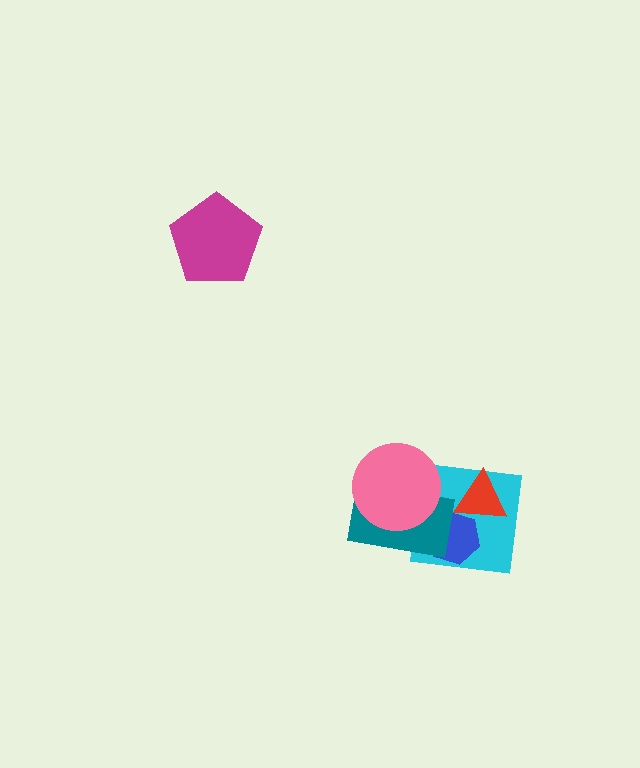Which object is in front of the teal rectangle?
The pink circle is in front of the teal rectangle.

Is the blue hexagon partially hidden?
Yes, it is partially covered by another shape.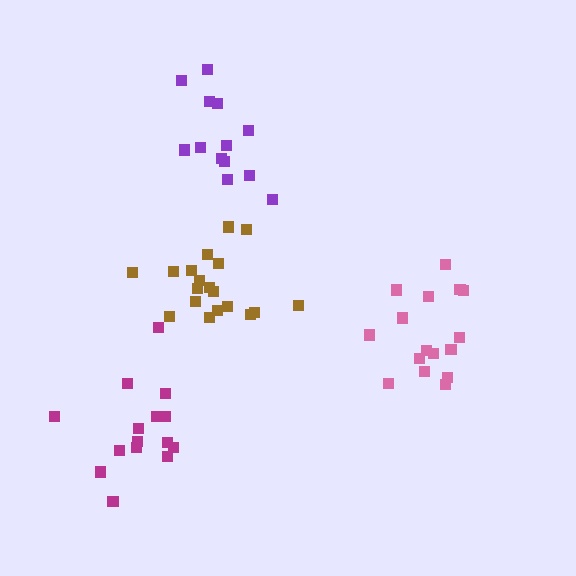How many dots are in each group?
Group 1: 15 dots, Group 2: 19 dots, Group 3: 13 dots, Group 4: 16 dots (63 total).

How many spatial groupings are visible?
There are 4 spatial groupings.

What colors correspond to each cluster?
The clusters are colored: magenta, brown, purple, pink.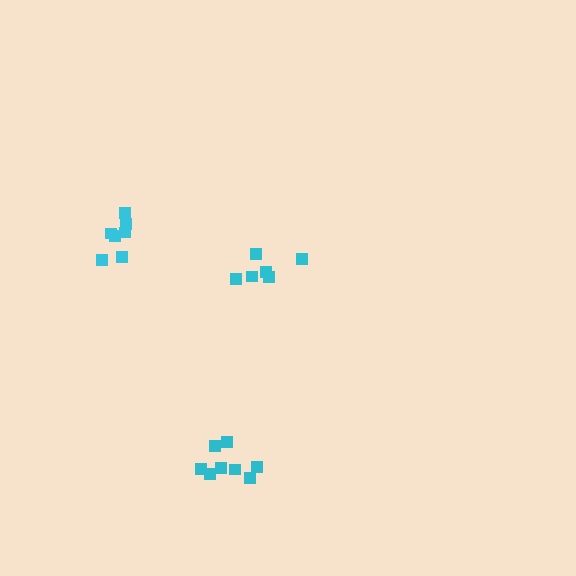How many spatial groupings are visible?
There are 3 spatial groupings.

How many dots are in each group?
Group 1: 6 dots, Group 2: 8 dots, Group 3: 7 dots (21 total).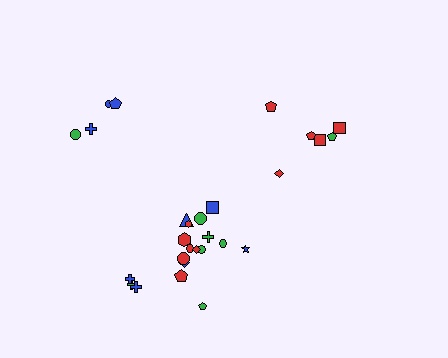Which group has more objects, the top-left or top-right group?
The top-right group.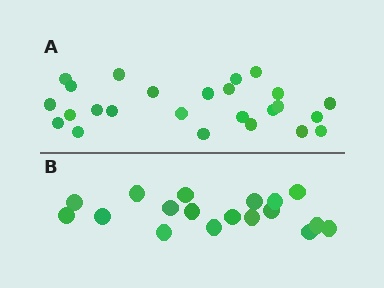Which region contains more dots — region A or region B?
Region A (the top region) has more dots.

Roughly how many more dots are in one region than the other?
Region A has roughly 8 or so more dots than region B.